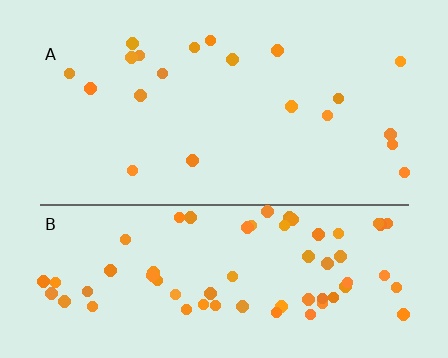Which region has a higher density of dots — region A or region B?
B (the bottom).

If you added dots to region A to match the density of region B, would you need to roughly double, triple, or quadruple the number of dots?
Approximately triple.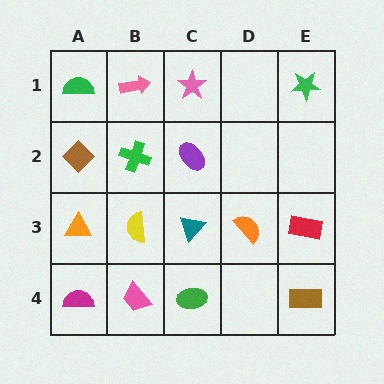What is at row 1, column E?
A green star.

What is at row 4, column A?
A magenta semicircle.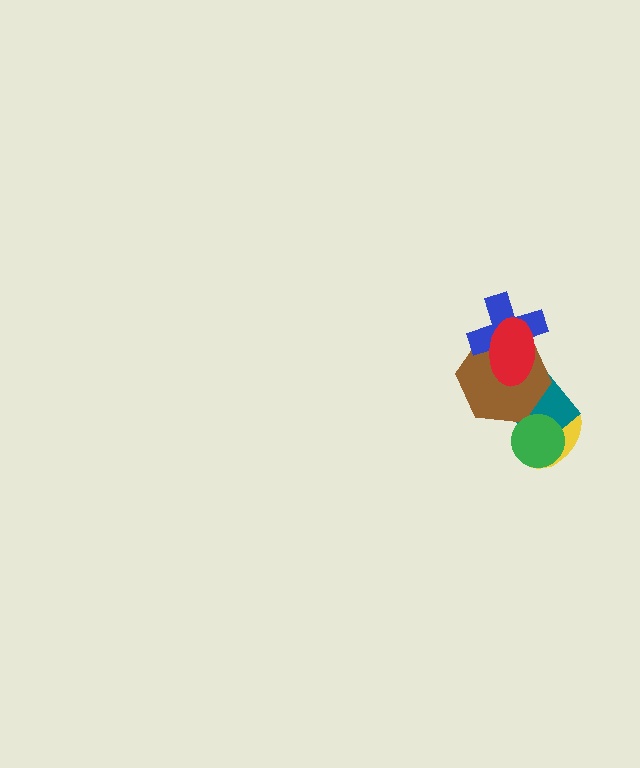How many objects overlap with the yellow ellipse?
3 objects overlap with the yellow ellipse.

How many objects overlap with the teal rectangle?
5 objects overlap with the teal rectangle.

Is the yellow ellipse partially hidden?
Yes, it is partially covered by another shape.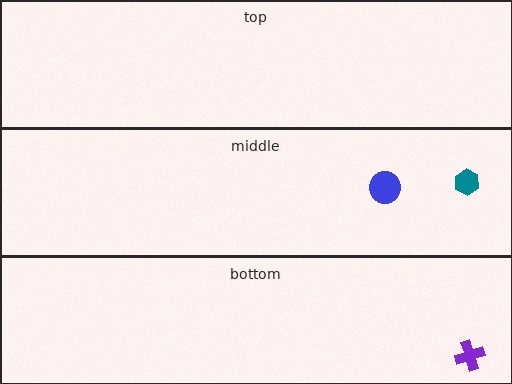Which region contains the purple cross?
The bottom region.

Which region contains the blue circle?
The middle region.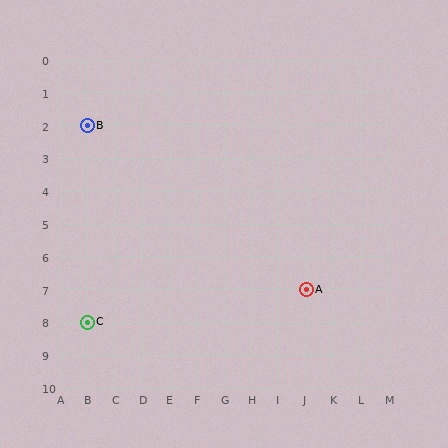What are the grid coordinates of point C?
Point C is at grid coordinates (B, 8).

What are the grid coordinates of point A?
Point A is at grid coordinates (J, 7).